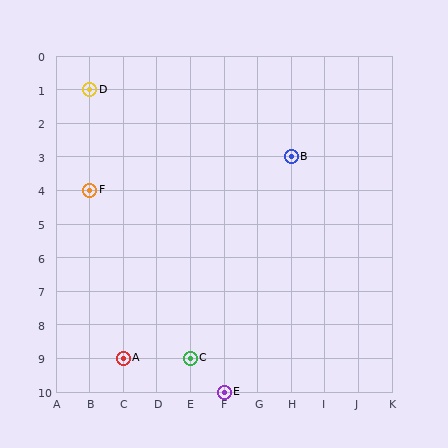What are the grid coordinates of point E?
Point E is at grid coordinates (F, 10).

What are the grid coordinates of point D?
Point D is at grid coordinates (B, 1).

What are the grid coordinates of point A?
Point A is at grid coordinates (C, 9).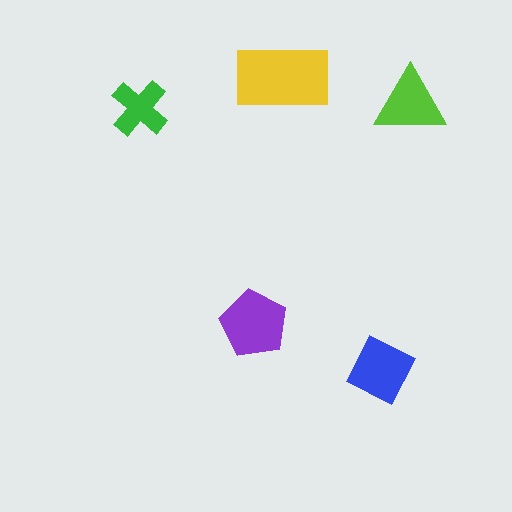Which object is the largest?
The yellow rectangle.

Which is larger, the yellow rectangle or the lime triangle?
The yellow rectangle.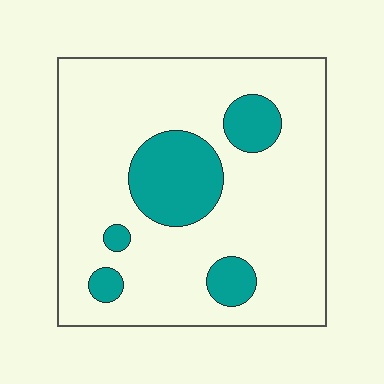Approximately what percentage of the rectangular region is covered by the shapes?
Approximately 20%.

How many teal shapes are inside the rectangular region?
5.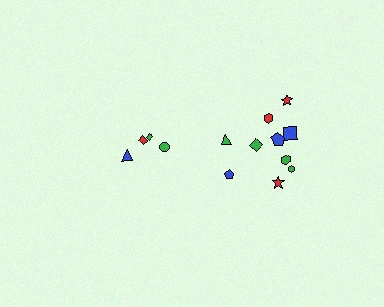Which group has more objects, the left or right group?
The right group.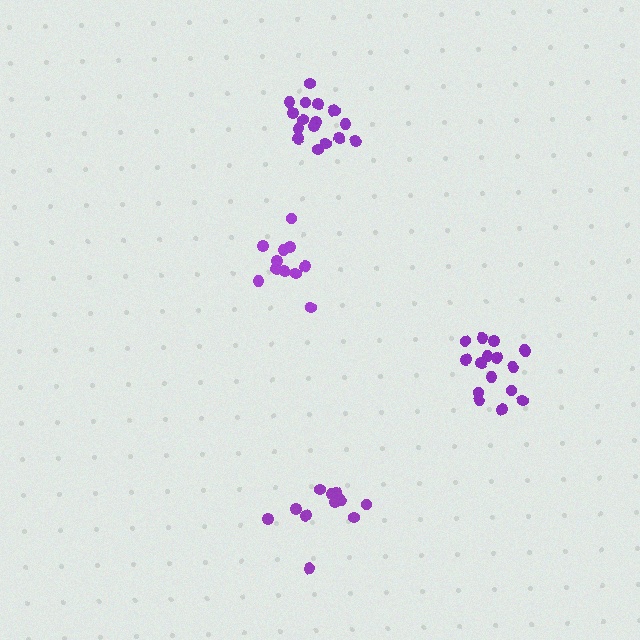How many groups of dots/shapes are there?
There are 4 groups.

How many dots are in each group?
Group 1: 11 dots, Group 2: 17 dots, Group 3: 11 dots, Group 4: 16 dots (55 total).